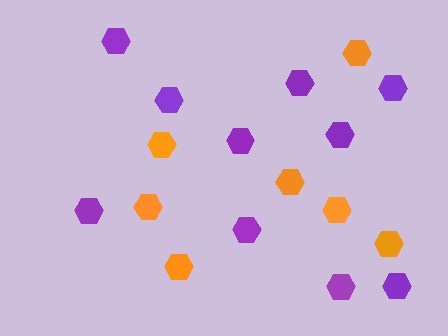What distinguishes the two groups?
There are 2 groups: one group of orange hexagons (7) and one group of purple hexagons (10).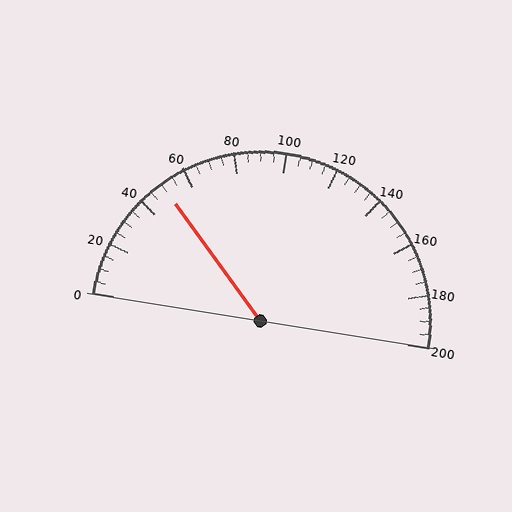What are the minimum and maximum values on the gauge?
The gauge ranges from 0 to 200.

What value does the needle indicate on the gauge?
The needle indicates approximately 50.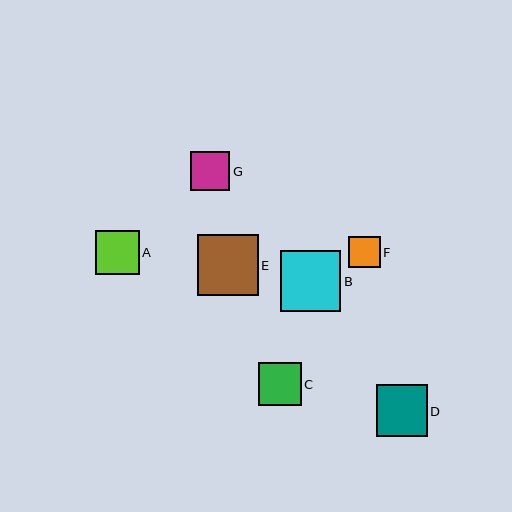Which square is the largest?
Square E is the largest with a size of approximately 61 pixels.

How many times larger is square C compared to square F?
Square C is approximately 1.4 times the size of square F.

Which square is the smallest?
Square F is the smallest with a size of approximately 31 pixels.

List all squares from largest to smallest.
From largest to smallest: E, B, D, A, C, G, F.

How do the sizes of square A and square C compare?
Square A and square C are approximately the same size.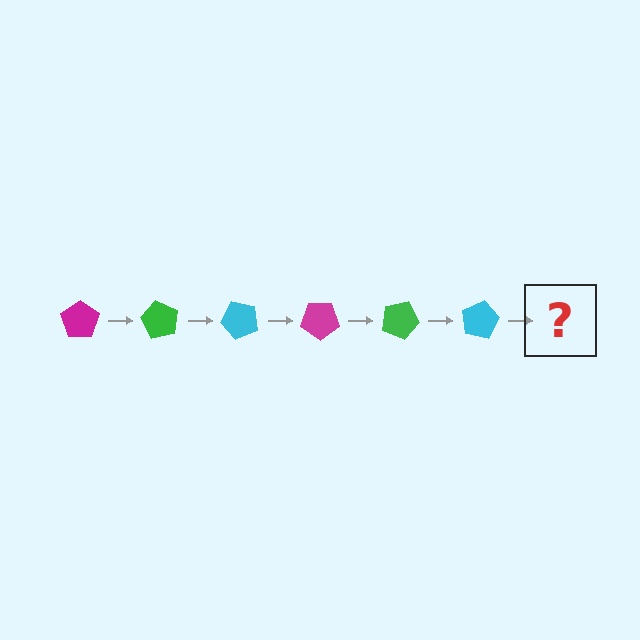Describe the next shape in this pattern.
It should be a magenta pentagon, rotated 360 degrees from the start.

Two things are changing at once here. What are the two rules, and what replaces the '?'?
The two rules are that it rotates 60 degrees each step and the color cycles through magenta, green, and cyan. The '?' should be a magenta pentagon, rotated 360 degrees from the start.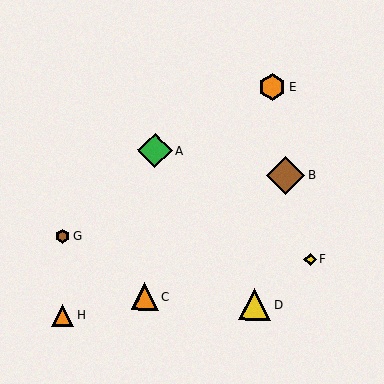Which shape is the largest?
The brown diamond (labeled B) is the largest.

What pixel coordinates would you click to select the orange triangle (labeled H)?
Click at (62, 315) to select the orange triangle H.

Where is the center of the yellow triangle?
The center of the yellow triangle is at (255, 304).